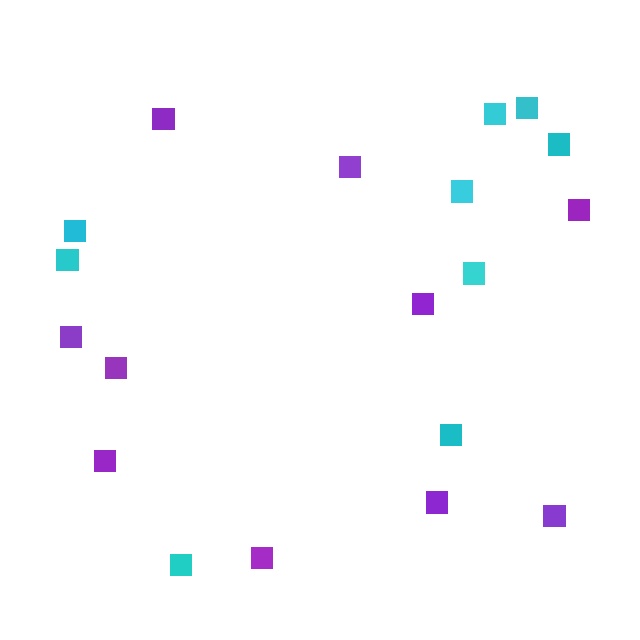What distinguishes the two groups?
There are 2 groups: one group of purple squares (10) and one group of cyan squares (9).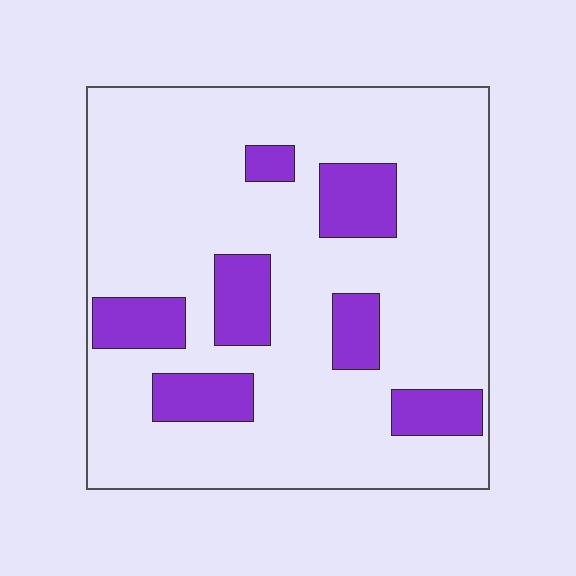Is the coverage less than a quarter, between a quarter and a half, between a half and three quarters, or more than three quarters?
Less than a quarter.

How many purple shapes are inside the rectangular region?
7.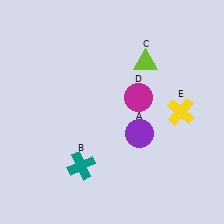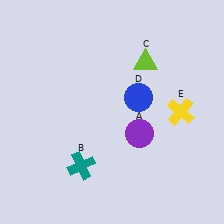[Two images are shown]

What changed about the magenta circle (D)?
In Image 1, D is magenta. In Image 2, it changed to blue.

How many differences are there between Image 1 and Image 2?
There is 1 difference between the two images.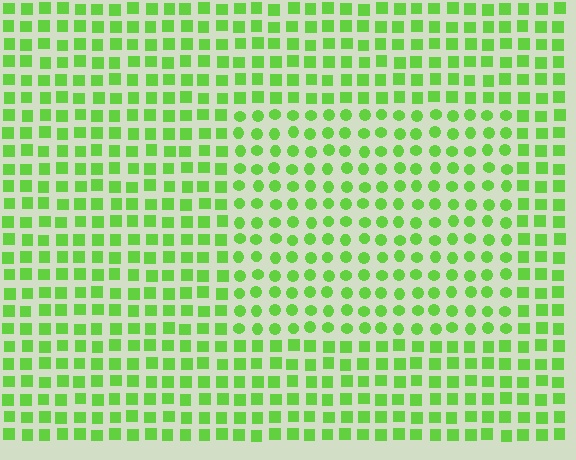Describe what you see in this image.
The image is filled with small lime elements arranged in a uniform grid. A rectangle-shaped region contains circles, while the surrounding area contains squares. The boundary is defined purely by the change in element shape.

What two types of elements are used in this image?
The image uses circles inside the rectangle region and squares outside it.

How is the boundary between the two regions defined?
The boundary is defined by a change in element shape: circles inside vs. squares outside. All elements share the same color and spacing.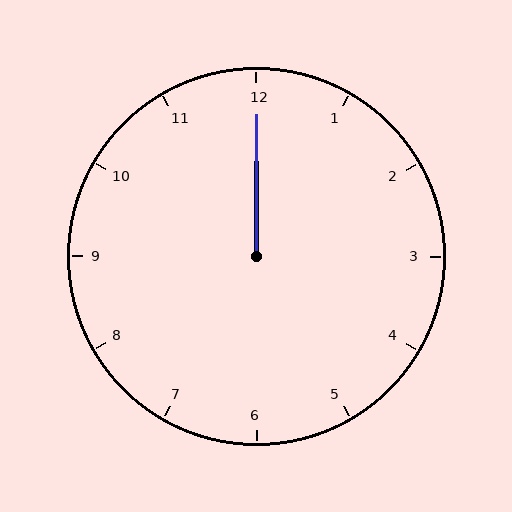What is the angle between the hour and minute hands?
Approximately 0 degrees.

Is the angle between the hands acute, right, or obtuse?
It is acute.